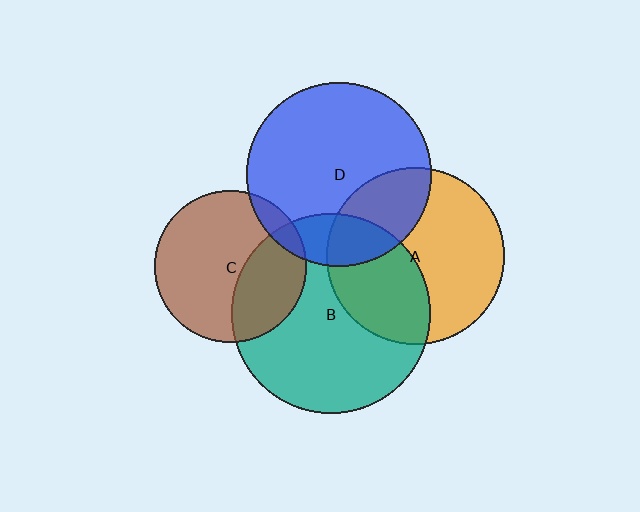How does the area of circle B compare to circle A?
Approximately 1.3 times.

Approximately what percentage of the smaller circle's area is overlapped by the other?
Approximately 20%.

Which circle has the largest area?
Circle B (teal).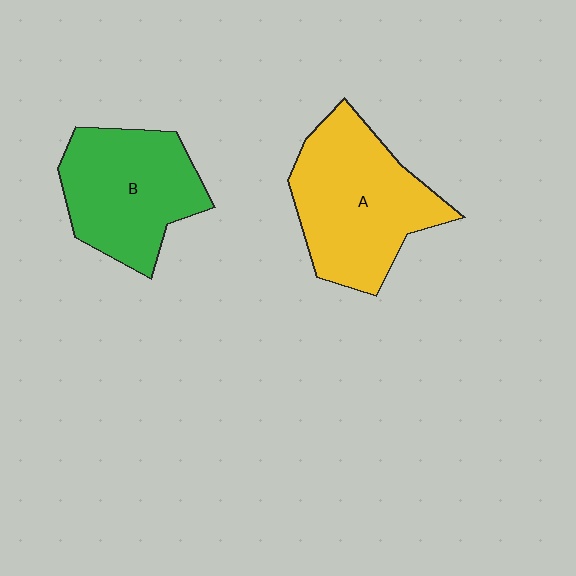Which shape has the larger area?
Shape A (yellow).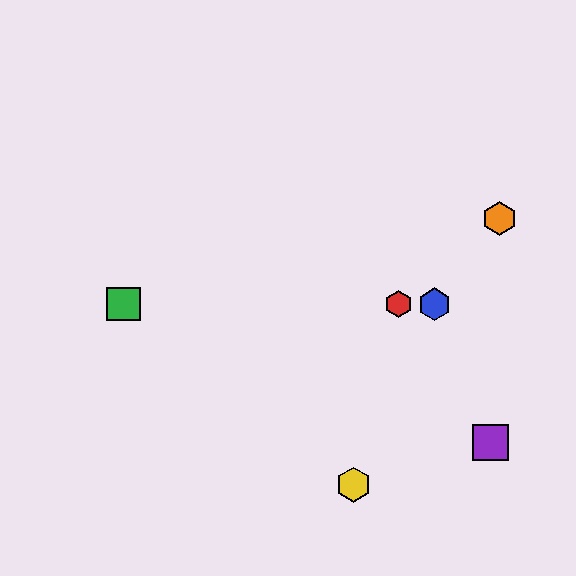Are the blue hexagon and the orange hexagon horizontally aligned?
No, the blue hexagon is at y≈304 and the orange hexagon is at y≈218.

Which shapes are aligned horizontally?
The red hexagon, the blue hexagon, the green square are aligned horizontally.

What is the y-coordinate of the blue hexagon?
The blue hexagon is at y≈304.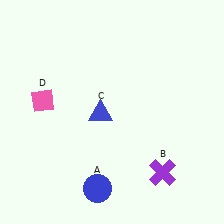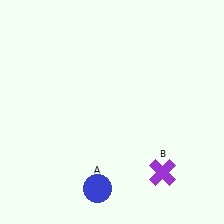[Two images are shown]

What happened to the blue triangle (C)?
The blue triangle (C) was removed in Image 2. It was in the bottom-left area of Image 1.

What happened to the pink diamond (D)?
The pink diamond (D) was removed in Image 2. It was in the top-left area of Image 1.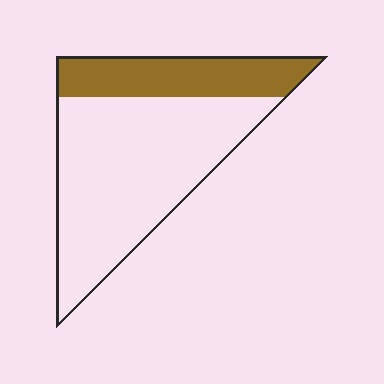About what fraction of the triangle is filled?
About one quarter (1/4).